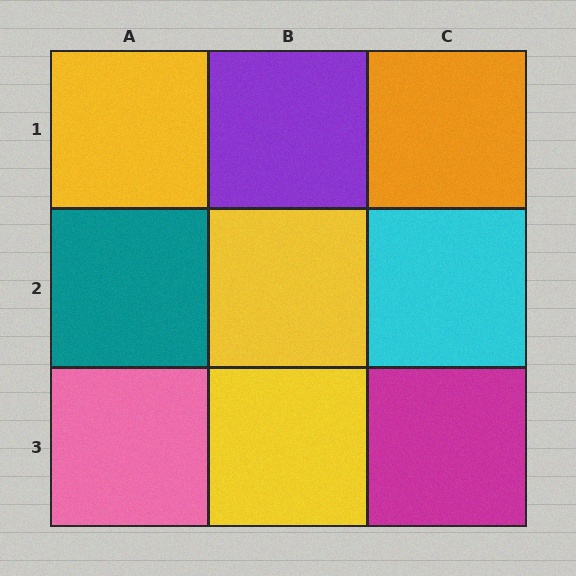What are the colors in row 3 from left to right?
Pink, yellow, magenta.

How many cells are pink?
1 cell is pink.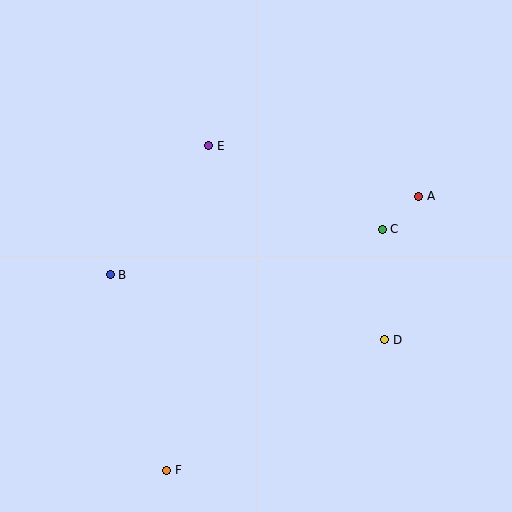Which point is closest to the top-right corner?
Point A is closest to the top-right corner.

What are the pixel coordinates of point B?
Point B is at (110, 275).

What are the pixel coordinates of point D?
Point D is at (385, 340).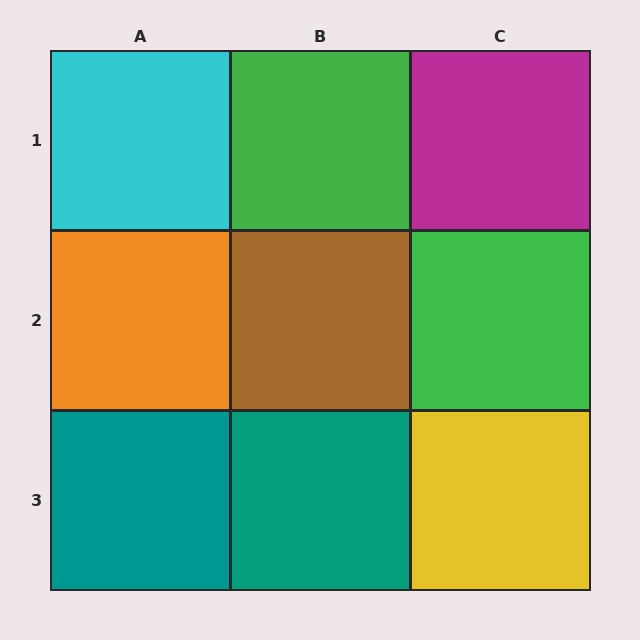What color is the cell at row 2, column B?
Brown.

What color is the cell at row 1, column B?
Green.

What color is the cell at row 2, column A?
Orange.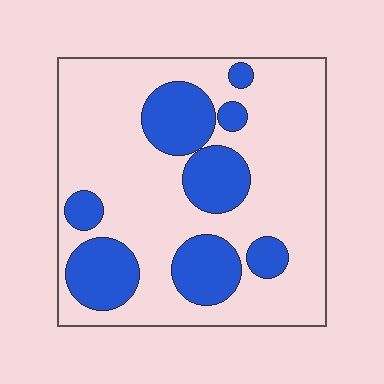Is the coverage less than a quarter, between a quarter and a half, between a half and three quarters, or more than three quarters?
Between a quarter and a half.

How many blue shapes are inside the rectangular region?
8.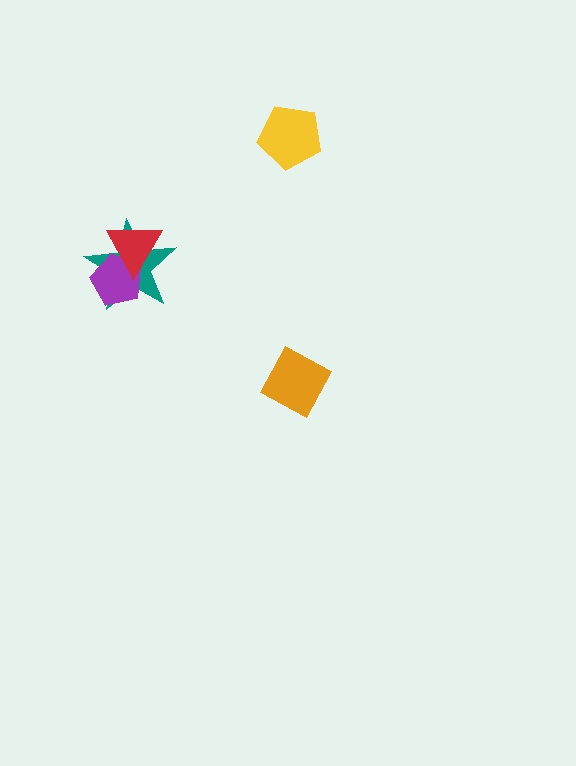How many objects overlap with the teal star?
2 objects overlap with the teal star.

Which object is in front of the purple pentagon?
The red triangle is in front of the purple pentagon.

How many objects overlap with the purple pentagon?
2 objects overlap with the purple pentagon.